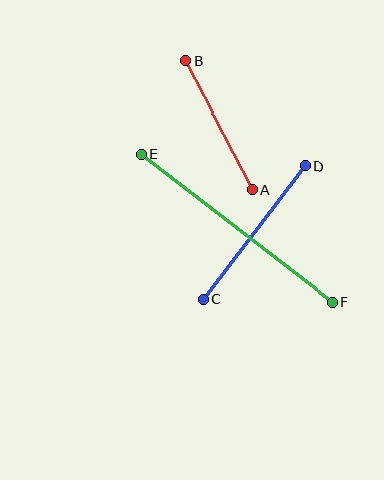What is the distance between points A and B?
The distance is approximately 145 pixels.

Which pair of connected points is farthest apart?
Points E and F are farthest apart.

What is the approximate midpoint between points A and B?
The midpoint is at approximately (219, 125) pixels.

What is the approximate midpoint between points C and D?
The midpoint is at approximately (254, 233) pixels.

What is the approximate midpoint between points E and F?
The midpoint is at approximately (237, 228) pixels.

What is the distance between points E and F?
The distance is approximately 241 pixels.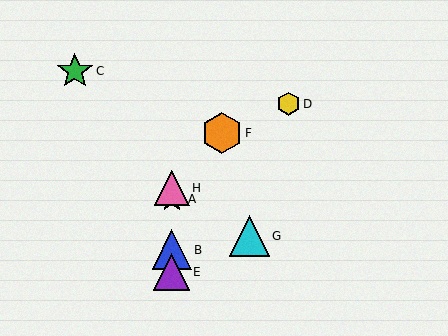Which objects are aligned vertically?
Objects A, B, E, H are aligned vertically.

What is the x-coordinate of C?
Object C is at x≈75.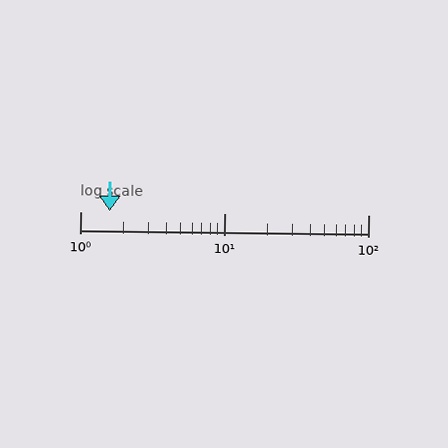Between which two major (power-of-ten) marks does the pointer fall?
The pointer is between 1 and 10.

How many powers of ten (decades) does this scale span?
The scale spans 2 decades, from 1 to 100.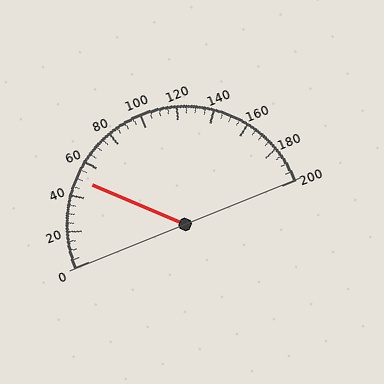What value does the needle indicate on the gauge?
The needle indicates approximately 50.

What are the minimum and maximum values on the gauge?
The gauge ranges from 0 to 200.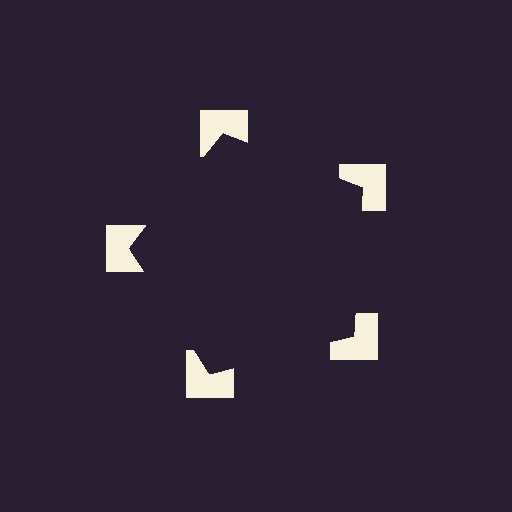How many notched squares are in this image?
There are 5 — one at each vertex of the illusory pentagon.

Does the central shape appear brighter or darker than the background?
It typically appears slightly darker than the background, even though no actual brightness change is drawn.